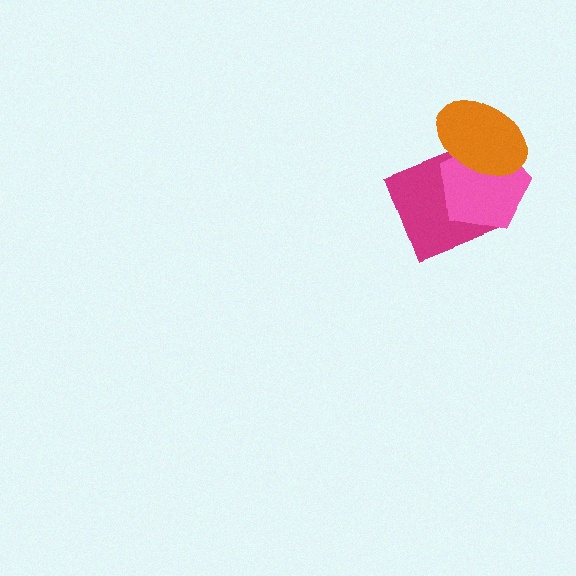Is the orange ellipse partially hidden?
No, no other shape covers it.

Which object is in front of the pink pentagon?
The orange ellipse is in front of the pink pentagon.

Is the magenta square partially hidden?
Yes, it is partially covered by another shape.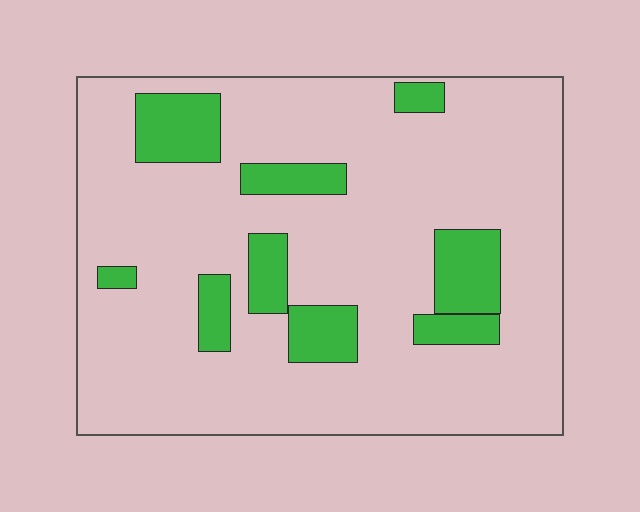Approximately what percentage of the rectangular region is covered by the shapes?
Approximately 15%.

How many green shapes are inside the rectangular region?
9.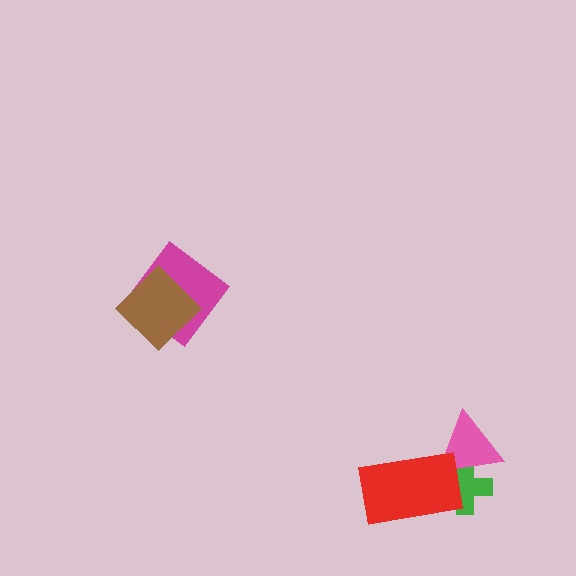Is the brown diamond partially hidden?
No, no other shape covers it.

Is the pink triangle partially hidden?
Yes, it is partially covered by another shape.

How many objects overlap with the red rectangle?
2 objects overlap with the red rectangle.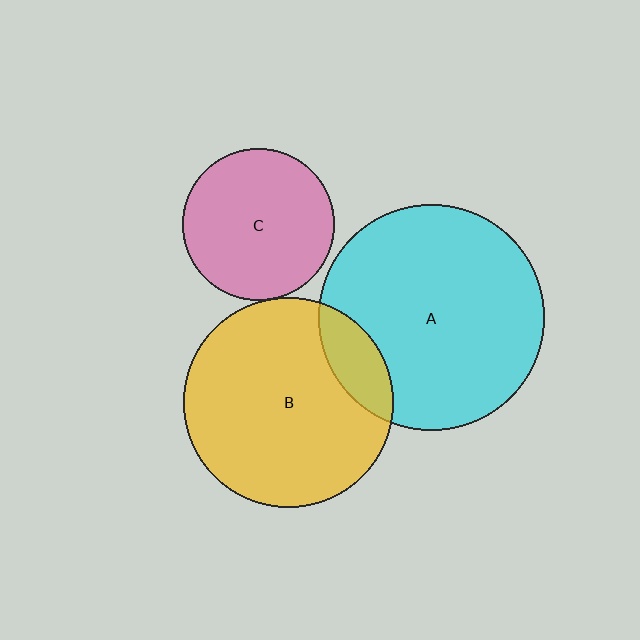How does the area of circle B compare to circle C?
Approximately 1.9 times.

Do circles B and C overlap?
Yes.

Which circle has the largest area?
Circle A (cyan).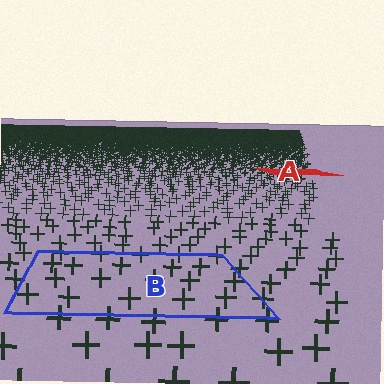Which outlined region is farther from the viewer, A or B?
Region A is farther from the viewer — the texture elements inside it appear smaller and more densely packed.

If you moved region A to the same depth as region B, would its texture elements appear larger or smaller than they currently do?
They would appear larger. At a closer depth, the same texture elements are projected at a bigger on-screen size.